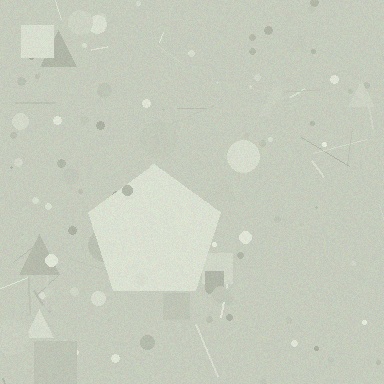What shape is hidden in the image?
A pentagon is hidden in the image.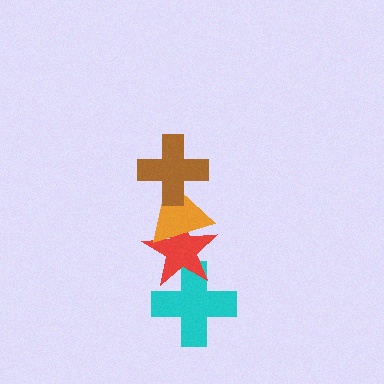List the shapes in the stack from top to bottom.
From top to bottom: the brown cross, the orange triangle, the red star, the cyan cross.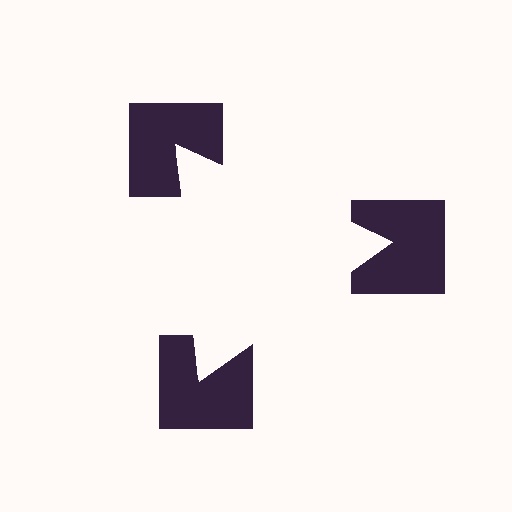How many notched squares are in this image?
There are 3 — one at each vertex of the illusory triangle.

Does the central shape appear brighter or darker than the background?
It typically appears slightly brighter than the background, even though no actual brightness change is drawn.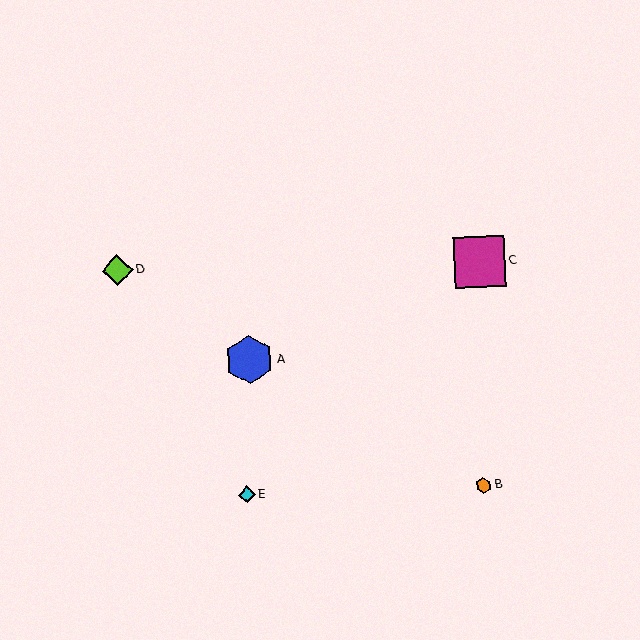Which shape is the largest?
The magenta square (labeled C) is the largest.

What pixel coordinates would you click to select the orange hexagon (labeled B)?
Click at (483, 485) to select the orange hexagon B.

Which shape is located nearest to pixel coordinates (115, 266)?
The lime diamond (labeled D) at (117, 270) is nearest to that location.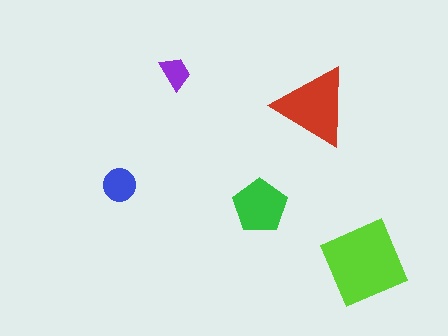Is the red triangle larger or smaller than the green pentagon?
Larger.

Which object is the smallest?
The purple trapezoid.